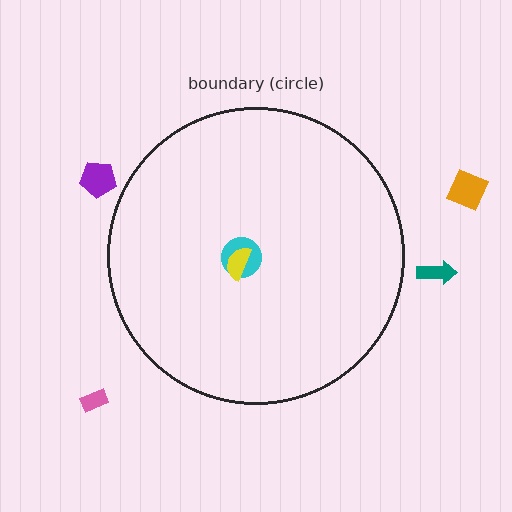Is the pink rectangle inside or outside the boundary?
Outside.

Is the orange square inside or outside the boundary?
Outside.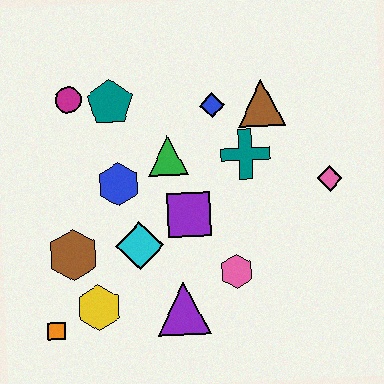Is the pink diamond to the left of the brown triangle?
No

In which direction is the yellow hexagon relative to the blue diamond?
The yellow hexagon is below the blue diamond.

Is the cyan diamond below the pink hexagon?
No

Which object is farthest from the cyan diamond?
The pink diamond is farthest from the cyan diamond.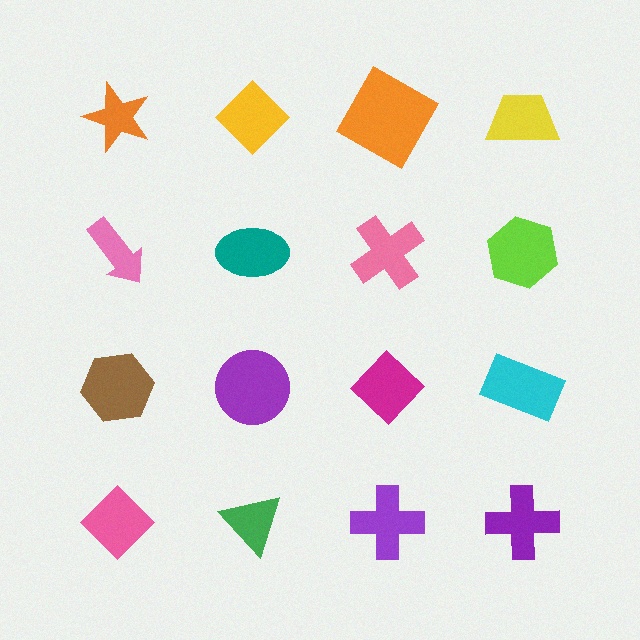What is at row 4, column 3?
A purple cross.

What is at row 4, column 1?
A pink diamond.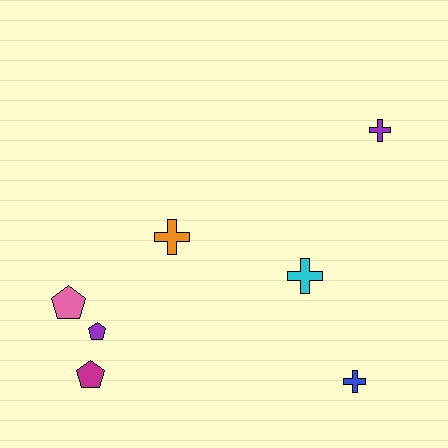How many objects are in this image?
There are 7 objects.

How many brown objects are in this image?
There are no brown objects.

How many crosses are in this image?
There are 4 crosses.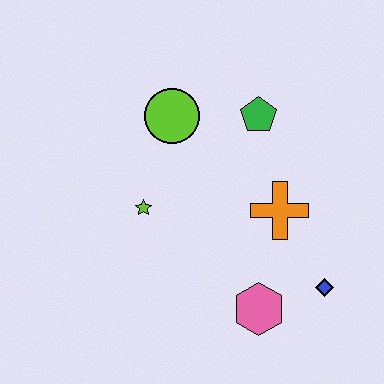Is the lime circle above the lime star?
Yes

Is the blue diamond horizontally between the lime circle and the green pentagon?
No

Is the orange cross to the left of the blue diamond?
Yes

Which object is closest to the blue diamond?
The pink hexagon is closest to the blue diamond.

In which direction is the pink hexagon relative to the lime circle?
The pink hexagon is below the lime circle.